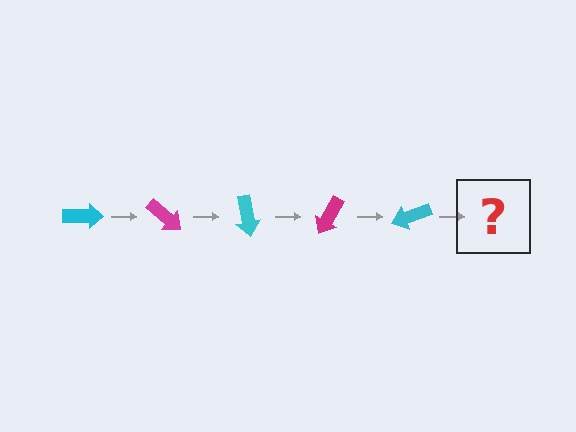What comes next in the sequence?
The next element should be a magenta arrow, rotated 200 degrees from the start.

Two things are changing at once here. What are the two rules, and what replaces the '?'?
The two rules are that it rotates 40 degrees each step and the color cycles through cyan and magenta. The '?' should be a magenta arrow, rotated 200 degrees from the start.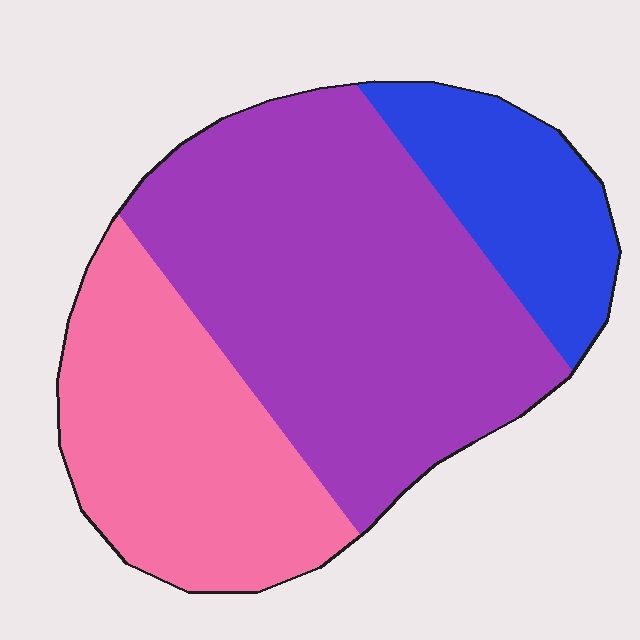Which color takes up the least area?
Blue, at roughly 15%.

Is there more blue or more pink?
Pink.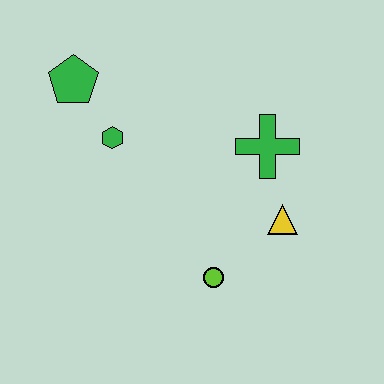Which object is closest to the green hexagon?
The green pentagon is closest to the green hexagon.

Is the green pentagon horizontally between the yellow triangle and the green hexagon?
No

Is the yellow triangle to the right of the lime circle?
Yes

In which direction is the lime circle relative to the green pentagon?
The lime circle is below the green pentagon.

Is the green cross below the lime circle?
No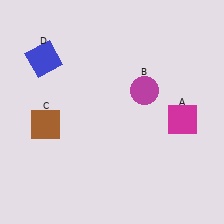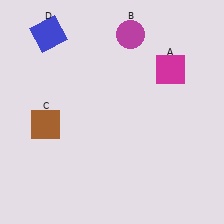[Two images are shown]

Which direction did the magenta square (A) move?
The magenta square (A) moved up.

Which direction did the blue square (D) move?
The blue square (D) moved up.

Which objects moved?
The objects that moved are: the magenta square (A), the magenta circle (B), the blue square (D).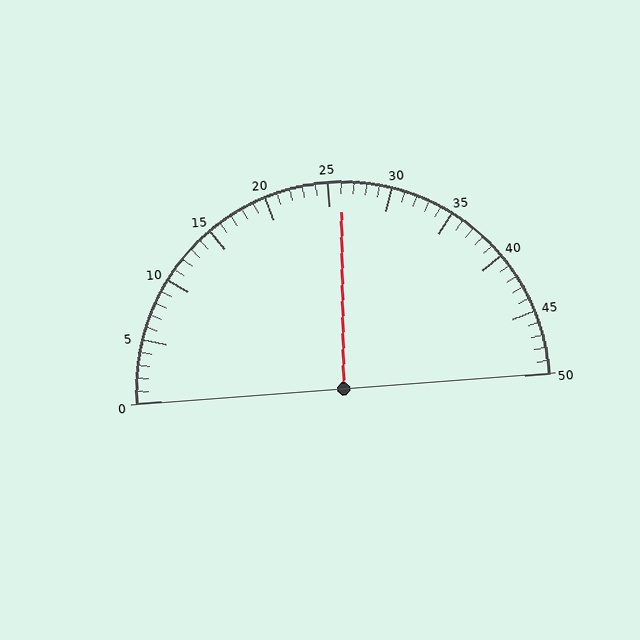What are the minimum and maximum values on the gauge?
The gauge ranges from 0 to 50.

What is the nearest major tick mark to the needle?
The nearest major tick mark is 25.